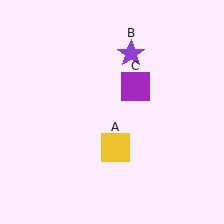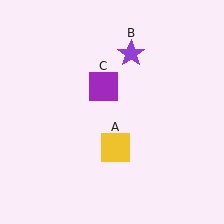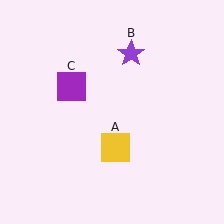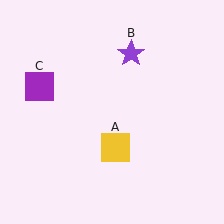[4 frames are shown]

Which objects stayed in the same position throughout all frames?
Yellow square (object A) and purple star (object B) remained stationary.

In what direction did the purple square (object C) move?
The purple square (object C) moved left.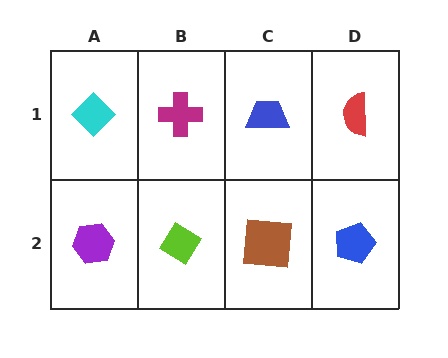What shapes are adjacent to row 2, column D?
A red semicircle (row 1, column D), a brown square (row 2, column C).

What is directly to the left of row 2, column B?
A purple hexagon.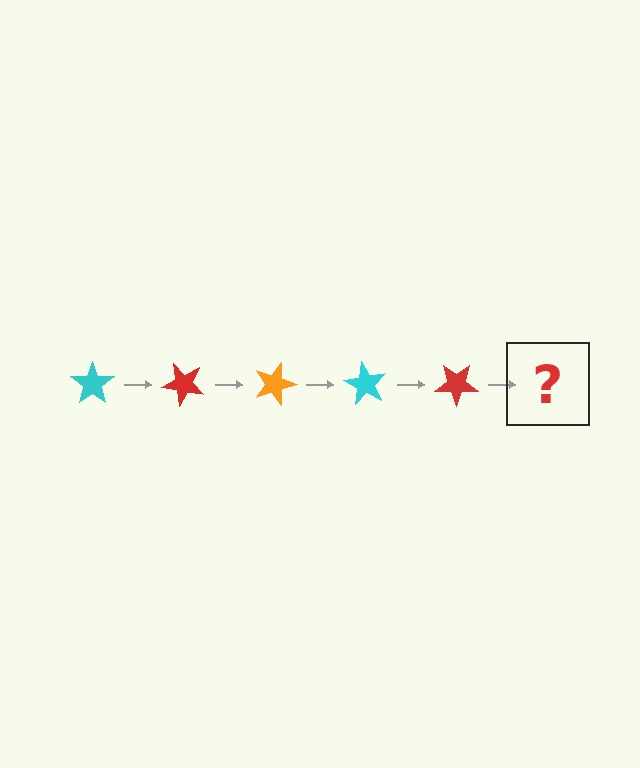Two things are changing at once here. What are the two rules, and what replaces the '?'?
The two rules are that it rotates 45 degrees each step and the color cycles through cyan, red, and orange. The '?' should be an orange star, rotated 225 degrees from the start.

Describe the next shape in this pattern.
It should be an orange star, rotated 225 degrees from the start.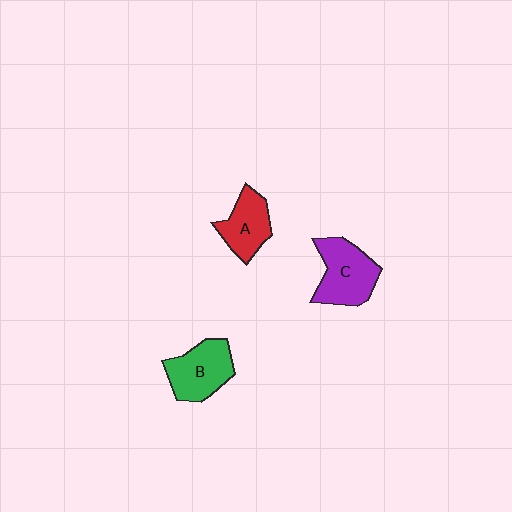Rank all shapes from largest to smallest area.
From largest to smallest: C (purple), B (green), A (red).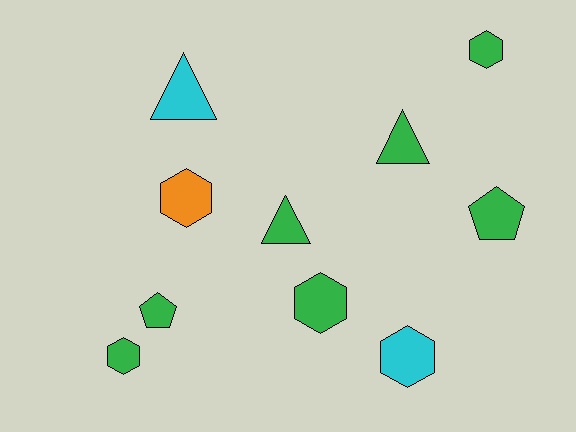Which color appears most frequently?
Green, with 7 objects.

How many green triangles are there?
There are 2 green triangles.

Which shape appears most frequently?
Hexagon, with 5 objects.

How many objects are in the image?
There are 10 objects.